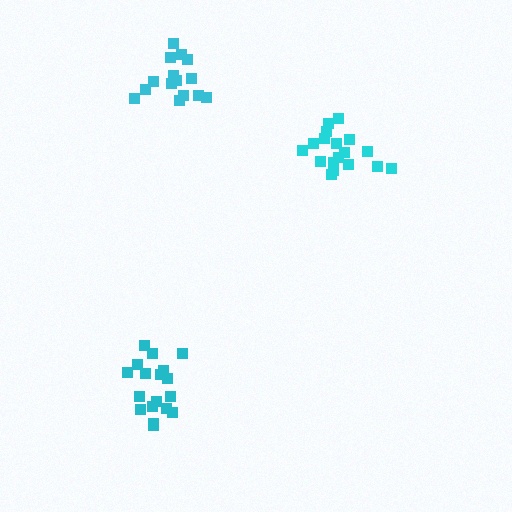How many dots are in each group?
Group 1: 18 dots, Group 2: 18 dots, Group 3: 15 dots (51 total).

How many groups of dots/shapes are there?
There are 3 groups.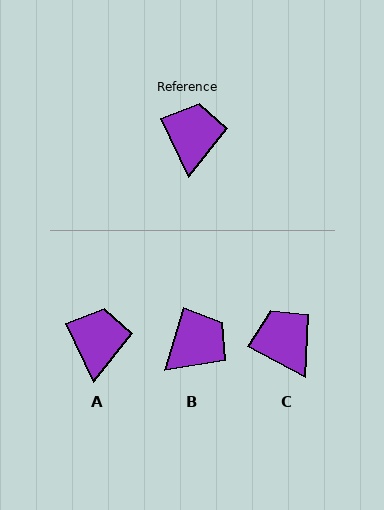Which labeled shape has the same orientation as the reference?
A.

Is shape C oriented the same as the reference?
No, it is off by about 37 degrees.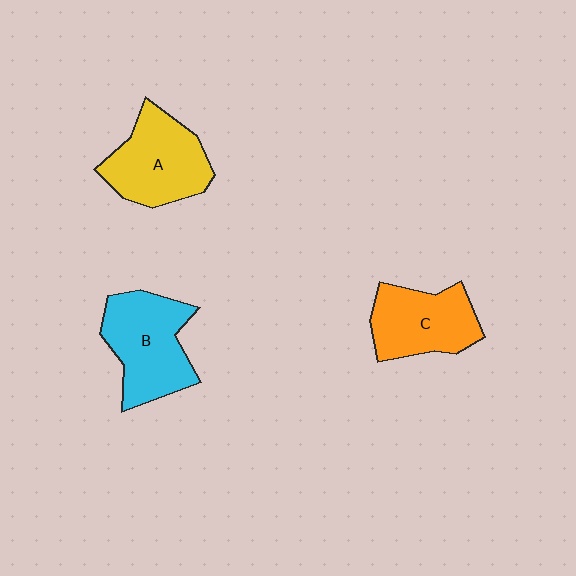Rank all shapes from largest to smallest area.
From largest to smallest: B (cyan), A (yellow), C (orange).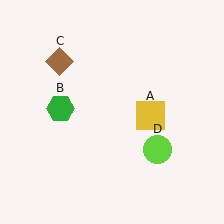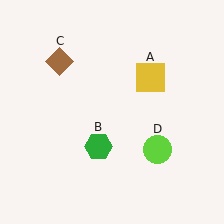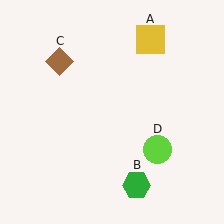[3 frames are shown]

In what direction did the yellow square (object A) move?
The yellow square (object A) moved up.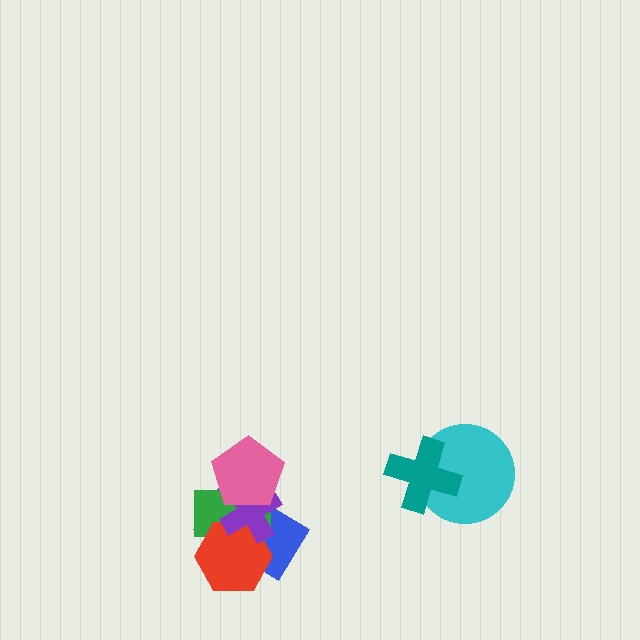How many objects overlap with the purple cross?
4 objects overlap with the purple cross.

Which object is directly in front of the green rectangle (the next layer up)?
The red hexagon is directly in front of the green rectangle.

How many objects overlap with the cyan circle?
1 object overlaps with the cyan circle.